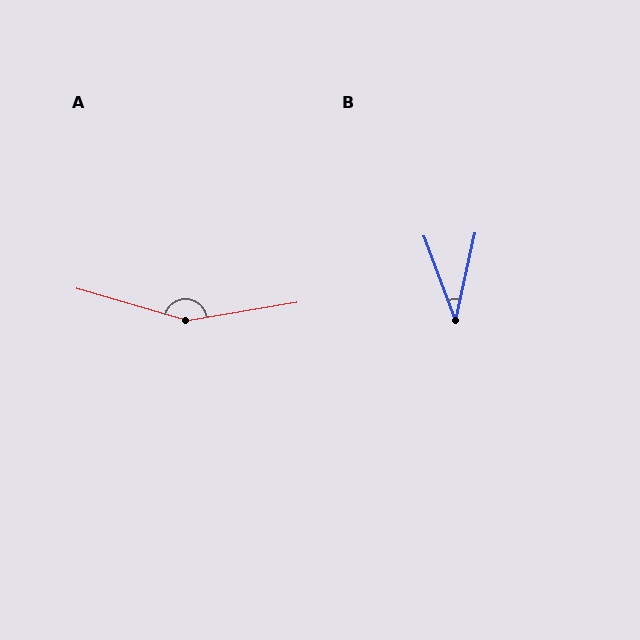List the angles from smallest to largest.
B (33°), A (154°).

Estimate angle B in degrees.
Approximately 33 degrees.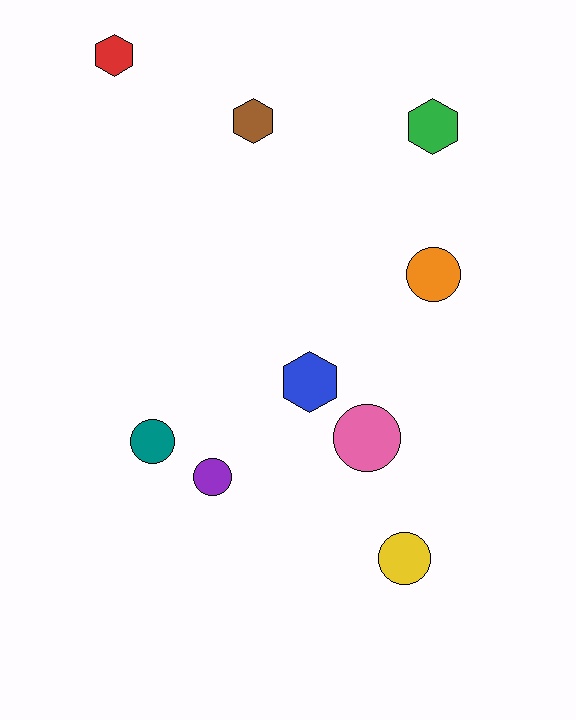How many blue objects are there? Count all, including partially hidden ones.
There is 1 blue object.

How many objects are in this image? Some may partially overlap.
There are 9 objects.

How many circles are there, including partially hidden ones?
There are 5 circles.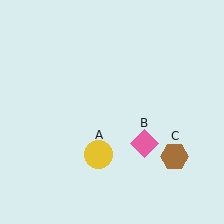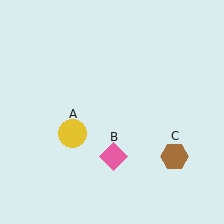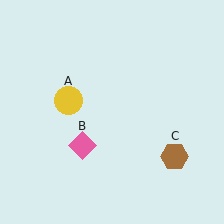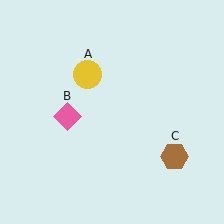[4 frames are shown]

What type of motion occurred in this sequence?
The yellow circle (object A), pink diamond (object B) rotated clockwise around the center of the scene.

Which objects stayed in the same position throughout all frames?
Brown hexagon (object C) remained stationary.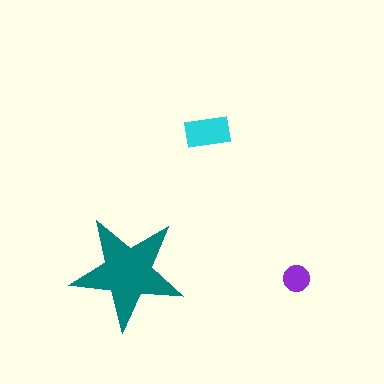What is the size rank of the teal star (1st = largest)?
1st.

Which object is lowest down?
The purple circle is bottommost.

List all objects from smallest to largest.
The purple circle, the cyan rectangle, the teal star.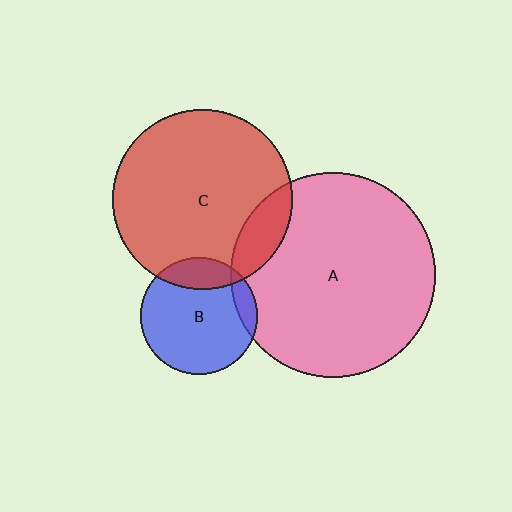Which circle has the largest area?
Circle A (pink).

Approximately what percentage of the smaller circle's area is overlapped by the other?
Approximately 15%.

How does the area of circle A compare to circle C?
Approximately 1.3 times.